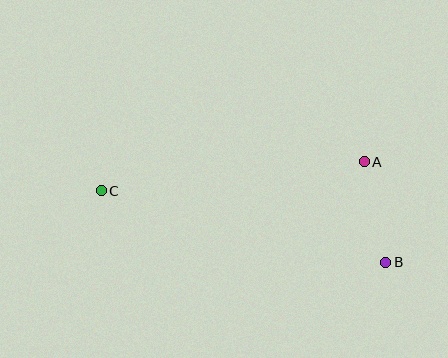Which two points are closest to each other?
Points A and B are closest to each other.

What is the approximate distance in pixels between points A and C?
The distance between A and C is approximately 265 pixels.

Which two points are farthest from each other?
Points B and C are farthest from each other.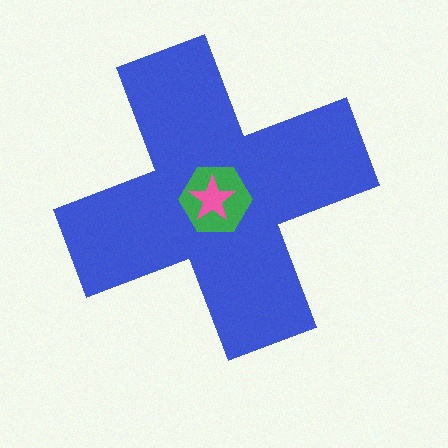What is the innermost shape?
The pink star.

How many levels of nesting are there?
3.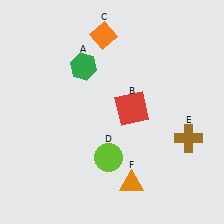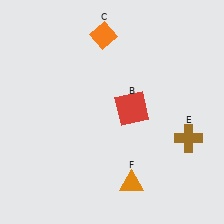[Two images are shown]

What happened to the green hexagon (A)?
The green hexagon (A) was removed in Image 2. It was in the top-left area of Image 1.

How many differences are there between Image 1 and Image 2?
There are 2 differences between the two images.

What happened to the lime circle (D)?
The lime circle (D) was removed in Image 2. It was in the bottom-left area of Image 1.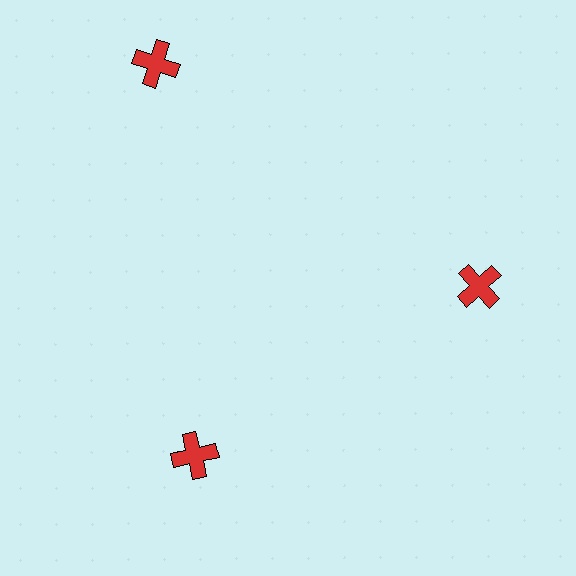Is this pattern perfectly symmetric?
No. The 3 red crosses are arranged in a ring, but one element near the 11 o'clock position is pushed outward from the center, breaking the 3-fold rotational symmetry.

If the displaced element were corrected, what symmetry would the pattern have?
It would have 3-fold rotational symmetry — the pattern would map onto itself every 120 degrees.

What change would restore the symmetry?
The symmetry would be restored by moving it inward, back onto the ring so that all 3 crosses sit at equal angles and equal distance from the center.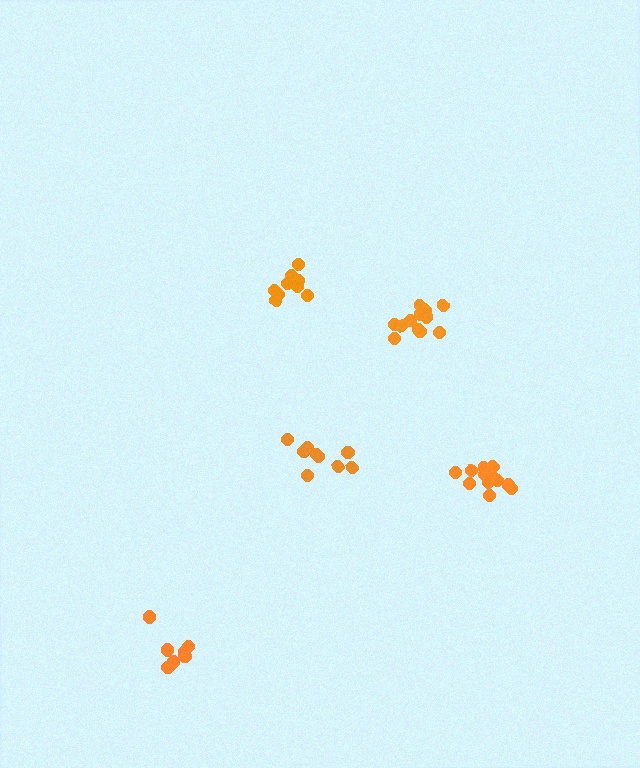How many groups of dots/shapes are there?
There are 5 groups.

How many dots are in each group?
Group 1: 10 dots, Group 2: 9 dots, Group 3: 7 dots, Group 4: 12 dots, Group 5: 13 dots (51 total).